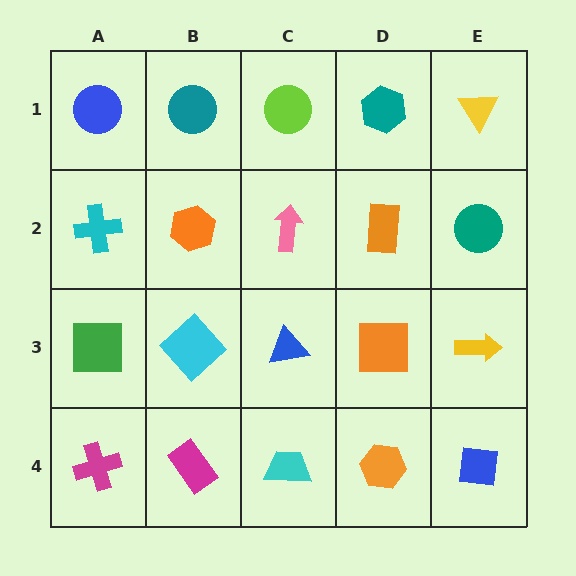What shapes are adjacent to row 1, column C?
A pink arrow (row 2, column C), a teal circle (row 1, column B), a teal hexagon (row 1, column D).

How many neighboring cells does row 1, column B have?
3.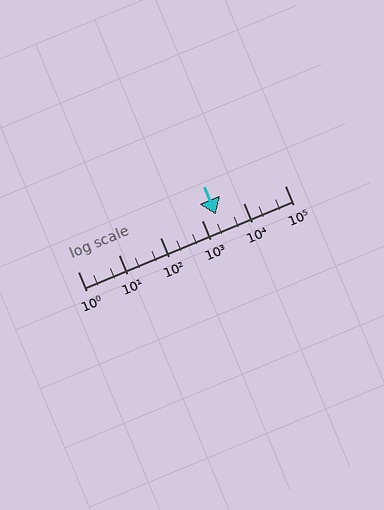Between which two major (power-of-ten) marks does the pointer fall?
The pointer is between 1000 and 10000.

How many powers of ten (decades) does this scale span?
The scale spans 5 decades, from 1 to 100000.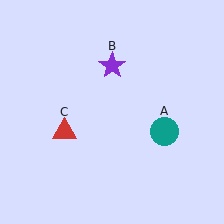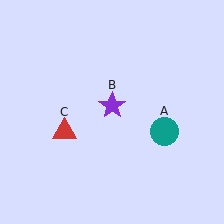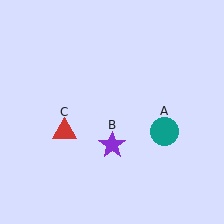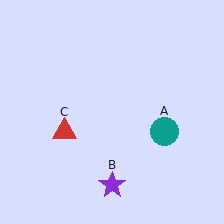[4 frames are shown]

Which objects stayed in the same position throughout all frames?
Teal circle (object A) and red triangle (object C) remained stationary.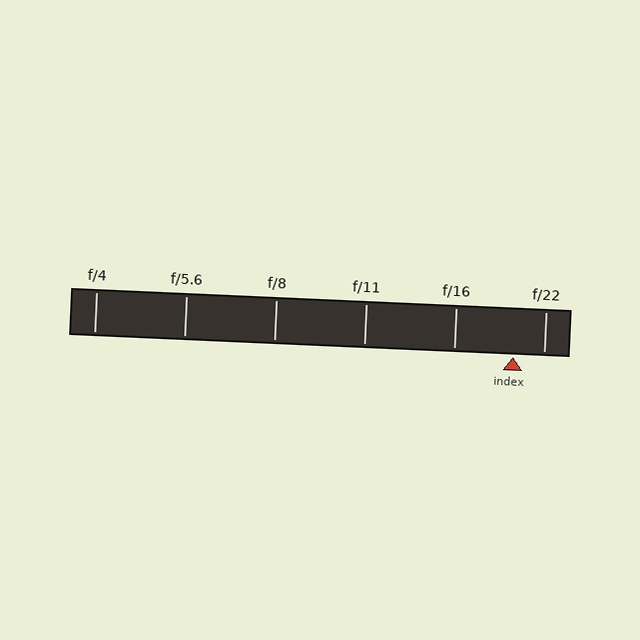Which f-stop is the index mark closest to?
The index mark is closest to f/22.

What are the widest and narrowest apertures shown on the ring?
The widest aperture shown is f/4 and the narrowest is f/22.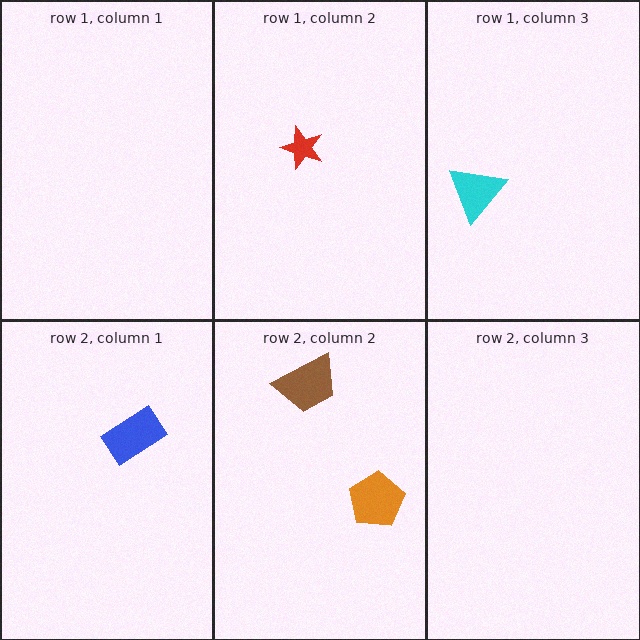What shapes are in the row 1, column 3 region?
The cyan triangle.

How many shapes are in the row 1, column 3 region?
1.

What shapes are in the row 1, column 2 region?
The red star.